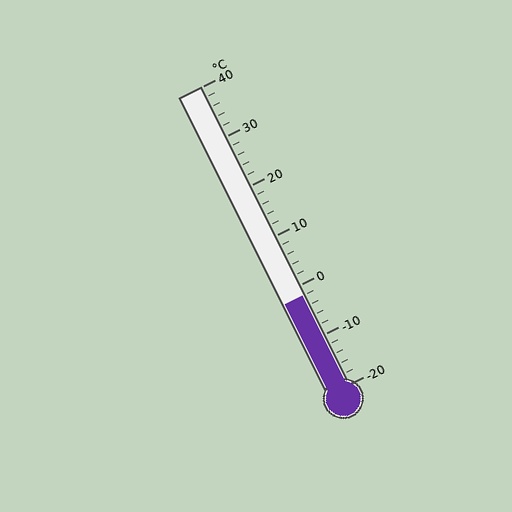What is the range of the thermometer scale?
The thermometer scale ranges from -20°C to 40°C.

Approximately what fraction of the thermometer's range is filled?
The thermometer is filled to approximately 30% of its range.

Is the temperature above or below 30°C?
The temperature is below 30°C.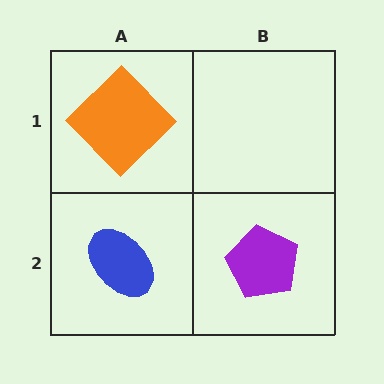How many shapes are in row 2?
2 shapes.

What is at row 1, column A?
An orange diamond.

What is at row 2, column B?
A purple pentagon.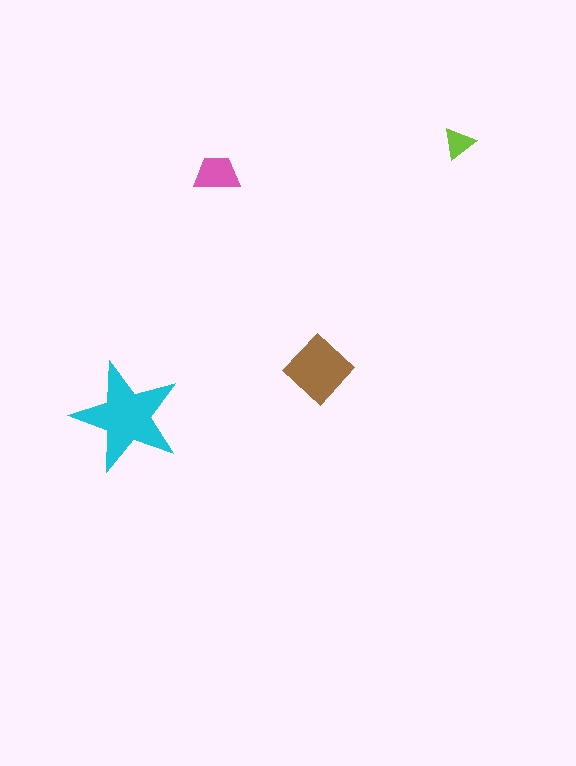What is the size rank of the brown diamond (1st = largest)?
2nd.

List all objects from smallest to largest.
The lime triangle, the pink trapezoid, the brown diamond, the cyan star.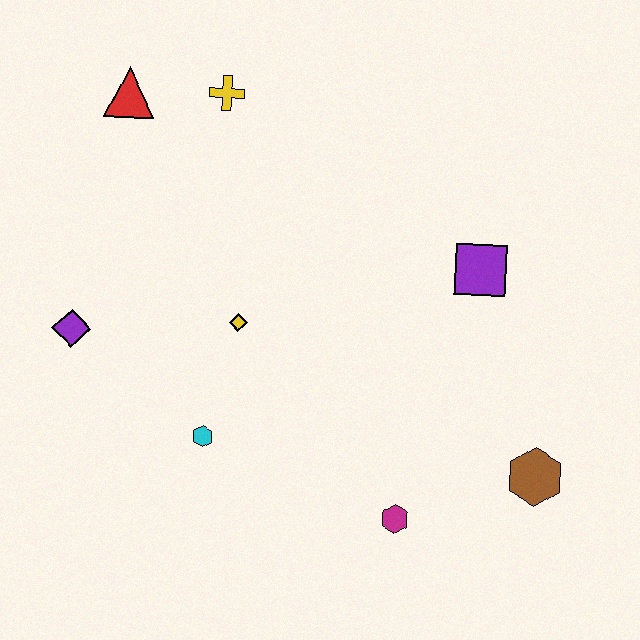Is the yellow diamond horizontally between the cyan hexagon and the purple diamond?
No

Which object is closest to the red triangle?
The yellow cross is closest to the red triangle.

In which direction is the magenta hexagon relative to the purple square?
The magenta hexagon is below the purple square.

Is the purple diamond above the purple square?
No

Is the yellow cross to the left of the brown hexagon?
Yes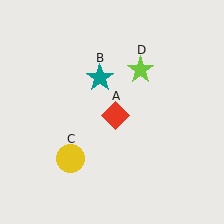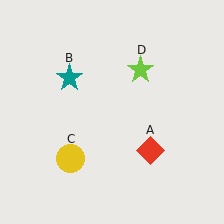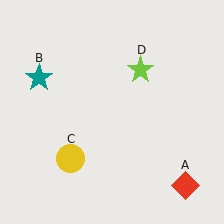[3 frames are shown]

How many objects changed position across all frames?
2 objects changed position: red diamond (object A), teal star (object B).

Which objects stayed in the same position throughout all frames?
Yellow circle (object C) and lime star (object D) remained stationary.